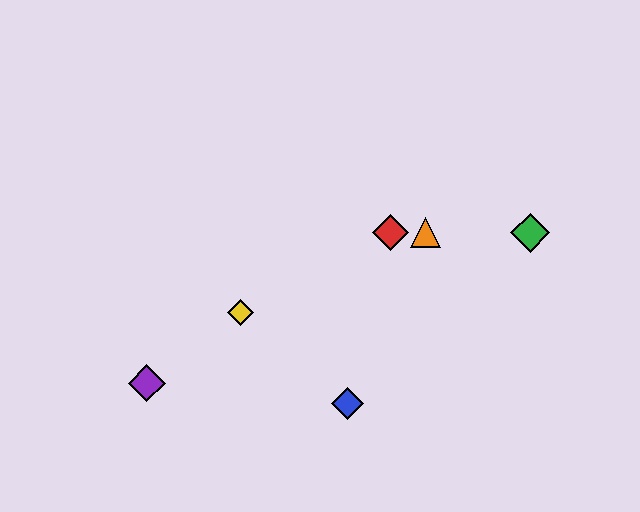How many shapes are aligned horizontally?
3 shapes (the red diamond, the green diamond, the orange triangle) are aligned horizontally.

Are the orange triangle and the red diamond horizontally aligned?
Yes, both are at y≈233.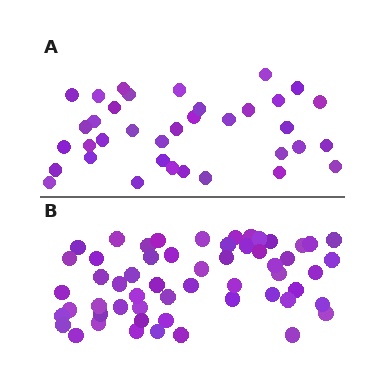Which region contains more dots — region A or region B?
Region B (the bottom region) has more dots.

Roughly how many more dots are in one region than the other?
Region B has approximately 20 more dots than region A.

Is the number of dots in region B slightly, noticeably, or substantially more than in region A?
Region B has substantially more. The ratio is roughly 1.6 to 1.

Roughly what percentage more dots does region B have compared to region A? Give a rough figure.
About 55% more.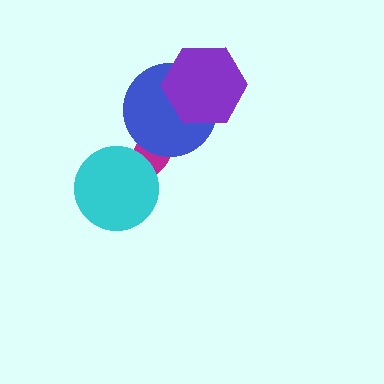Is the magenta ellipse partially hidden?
Yes, it is partially covered by another shape.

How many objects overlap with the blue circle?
2 objects overlap with the blue circle.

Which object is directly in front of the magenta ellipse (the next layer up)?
The blue circle is directly in front of the magenta ellipse.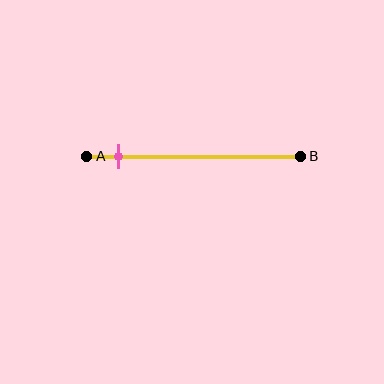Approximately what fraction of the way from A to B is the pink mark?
The pink mark is approximately 15% of the way from A to B.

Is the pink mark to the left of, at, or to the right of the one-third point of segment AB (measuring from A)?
The pink mark is to the left of the one-third point of segment AB.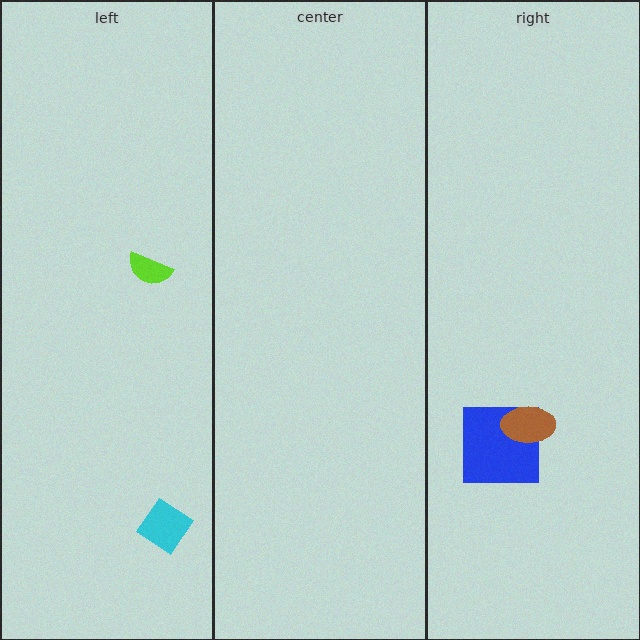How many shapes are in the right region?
2.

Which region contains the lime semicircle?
The left region.